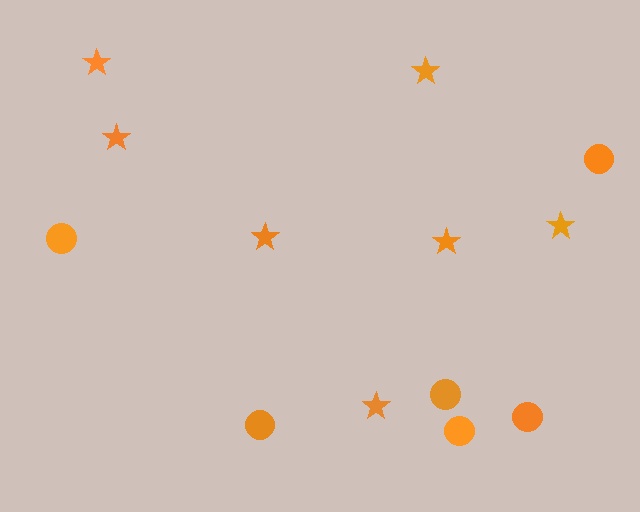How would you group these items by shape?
There are 2 groups: one group of circles (6) and one group of stars (7).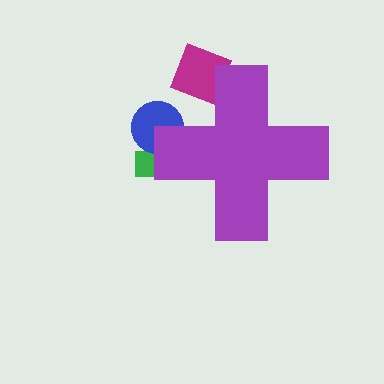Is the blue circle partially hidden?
Yes, the blue circle is partially hidden behind the purple cross.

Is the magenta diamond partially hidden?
Yes, the magenta diamond is partially hidden behind the purple cross.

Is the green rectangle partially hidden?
Yes, the green rectangle is partially hidden behind the purple cross.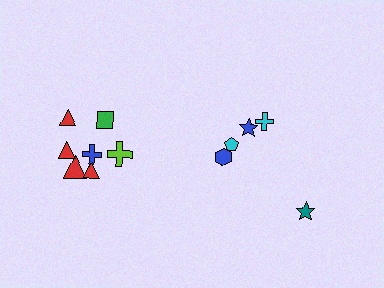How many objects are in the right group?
There are 5 objects.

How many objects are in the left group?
There are 7 objects.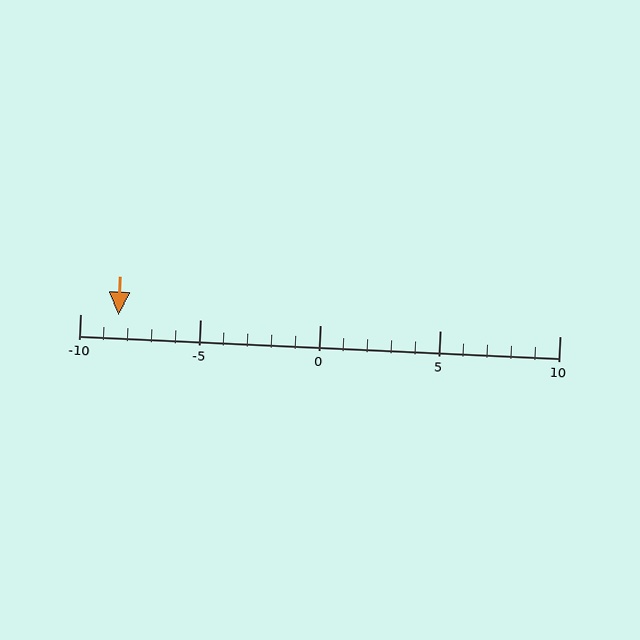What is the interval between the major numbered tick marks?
The major tick marks are spaced 5 units apart.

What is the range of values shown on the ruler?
The ruler shows values from -10 to 10.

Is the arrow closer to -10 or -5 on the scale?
The arrow is closer to -10.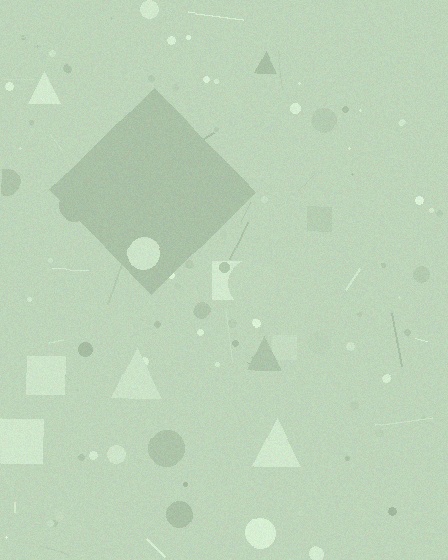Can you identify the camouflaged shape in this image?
The camouflaged shape is a diamond.